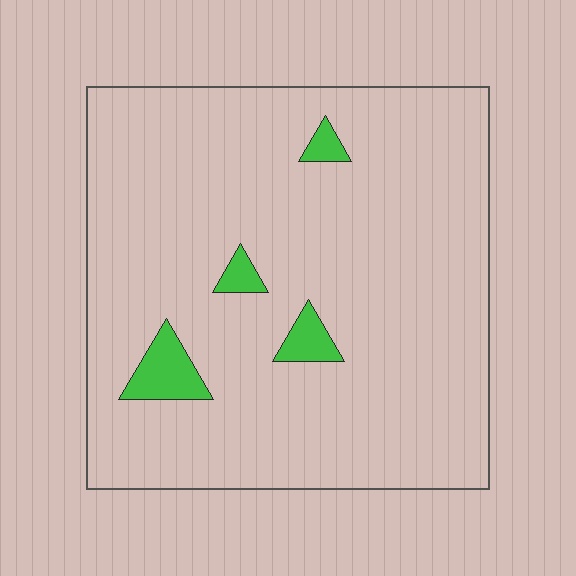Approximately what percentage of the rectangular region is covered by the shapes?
Approximately 5%.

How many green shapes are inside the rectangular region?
4.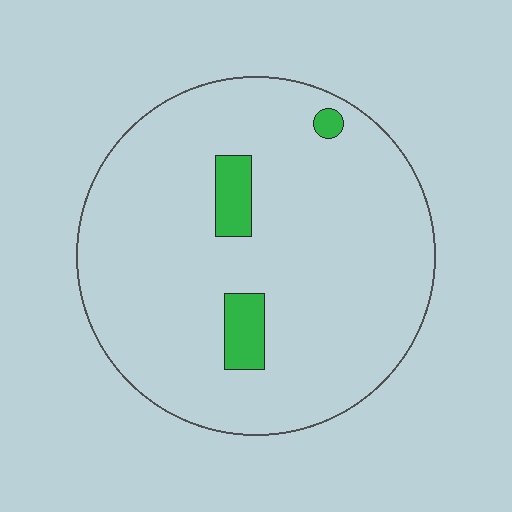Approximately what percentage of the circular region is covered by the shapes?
Approximately 5%.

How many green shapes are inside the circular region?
3.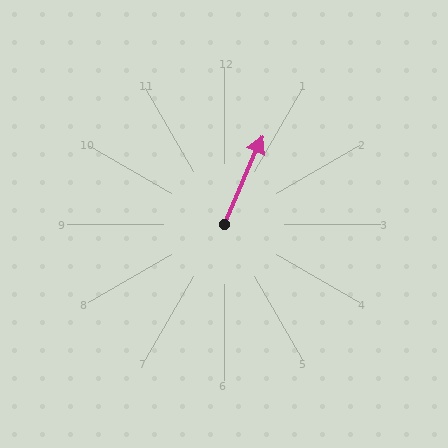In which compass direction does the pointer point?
Northeast.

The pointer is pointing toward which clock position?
Roughly 1 o'clock.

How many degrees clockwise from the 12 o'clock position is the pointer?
Approximately 24 degrees.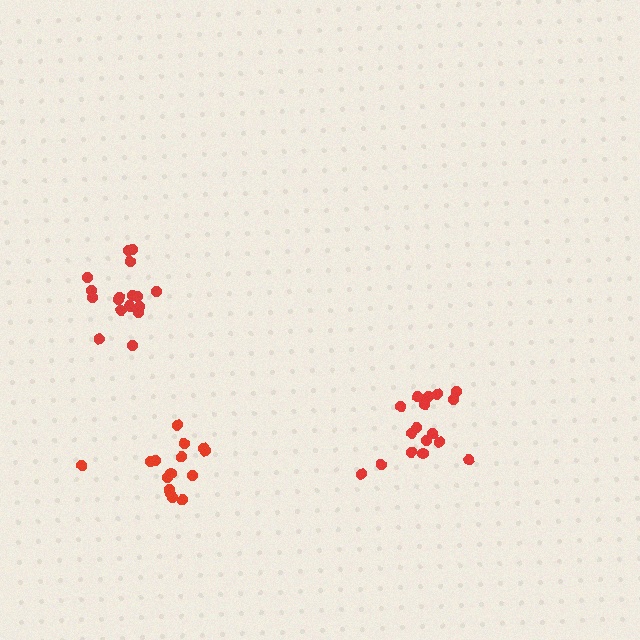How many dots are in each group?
Group 1: 18 dots, Group 2: 17 dots, Group 3: 15 dots (50 total).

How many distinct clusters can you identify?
There are 3 distinct clusters.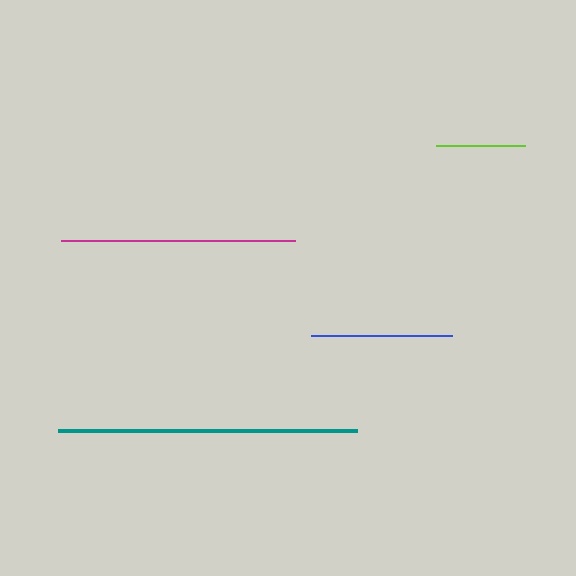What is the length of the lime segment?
The lime segment is approximately 89 pixels long.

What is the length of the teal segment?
The teal segment is approximately 299 pixels long.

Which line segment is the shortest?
The lime line is the shortest at approximately 89 pixels.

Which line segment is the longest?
The teal line is the longest at approximately 299 pixels.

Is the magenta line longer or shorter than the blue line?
The magenta line is longer than the blue line.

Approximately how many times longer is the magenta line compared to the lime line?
The magenta line is approximately 2.6 times the length of the lime line.